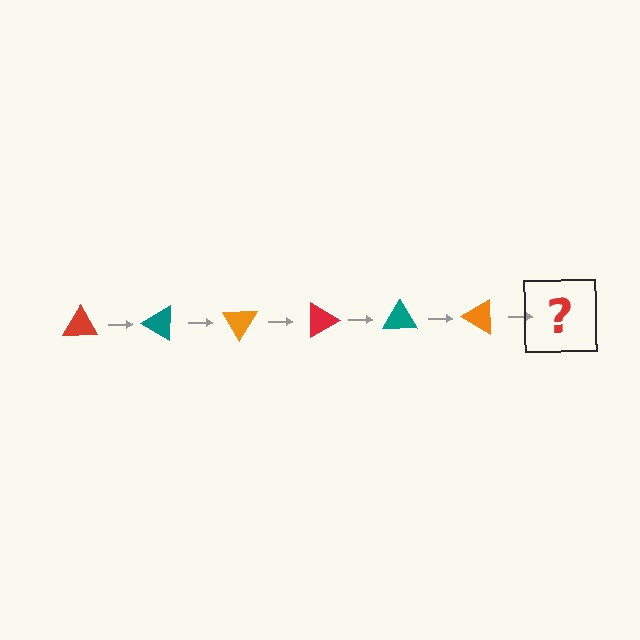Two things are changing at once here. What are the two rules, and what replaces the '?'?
The two rules are that it rotates 30 degrees each step and the color cycles through red, teal, and orange. The '?' should be a red triangle, rotated 180 degrees from the start.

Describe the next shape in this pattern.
It should be a red triangle, rotated 180 degrees from the start.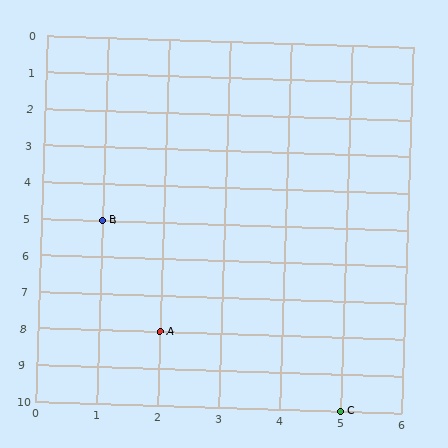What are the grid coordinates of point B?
Point B is at grid coordinates (1, 5).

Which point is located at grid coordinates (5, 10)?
Point C is at (5, 10).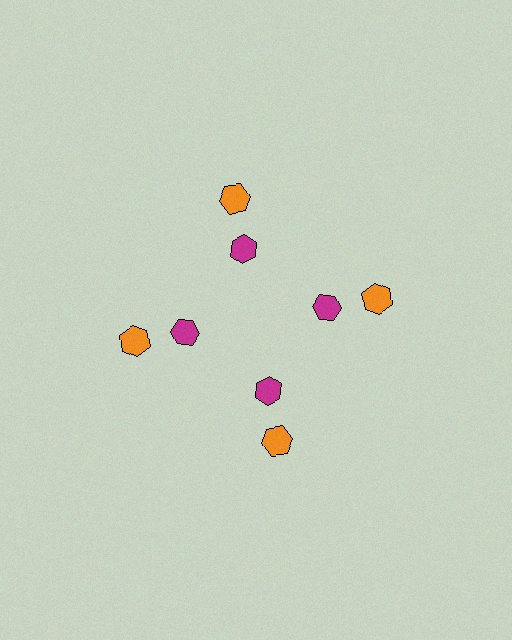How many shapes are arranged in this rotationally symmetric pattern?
There are 8 shapes, arranged in 4 groups of 2.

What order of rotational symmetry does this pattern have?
This pattern has 4-fold rotational symmetry.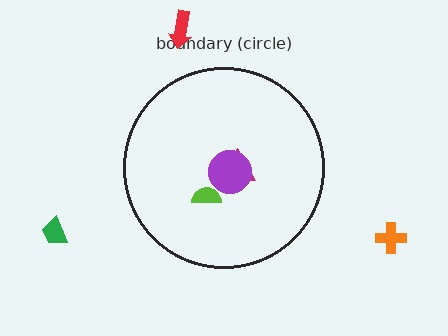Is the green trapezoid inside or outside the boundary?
Outside.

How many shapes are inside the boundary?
3 inside, 3 outside.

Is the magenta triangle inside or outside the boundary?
Inside.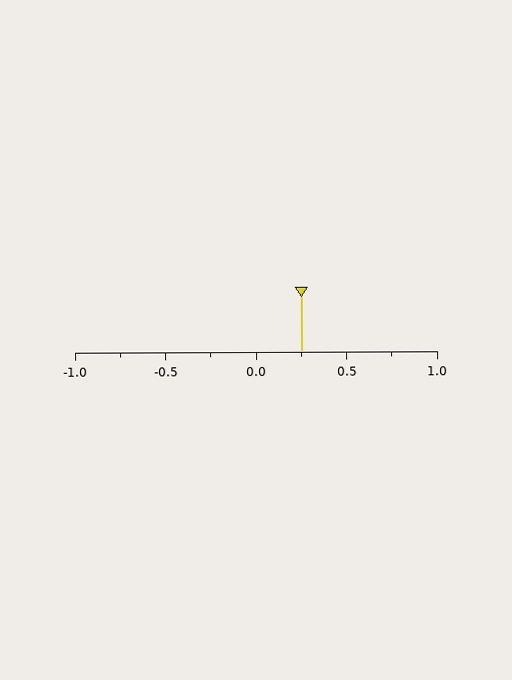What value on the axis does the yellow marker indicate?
The marker indicates approximately 0.25.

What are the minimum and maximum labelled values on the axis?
The axis runs from -1.0 to 1.0.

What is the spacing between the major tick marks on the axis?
The major ticks are spaced 0.5 apart.